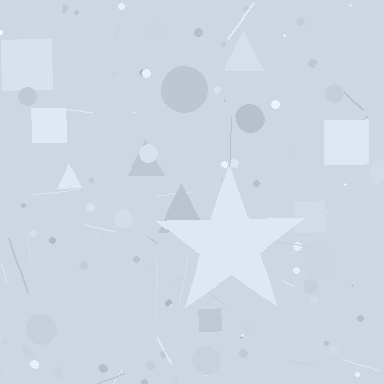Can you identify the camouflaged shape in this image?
The camouflaged shape is a star.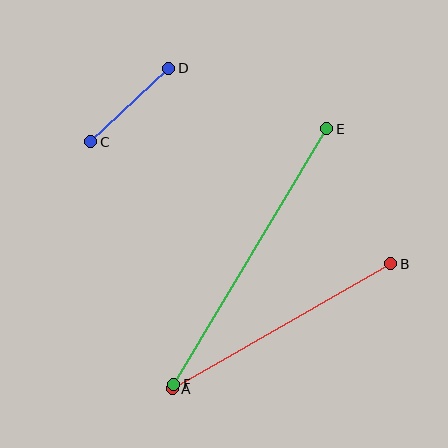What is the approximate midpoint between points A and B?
The midpoint is at approximately (282, 326) pixels.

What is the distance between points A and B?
The distance is approximately 252 pixels.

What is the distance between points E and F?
The distance is approximately 298 pixels.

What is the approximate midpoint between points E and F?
The midpoint is at approximately (250, 256) pixels.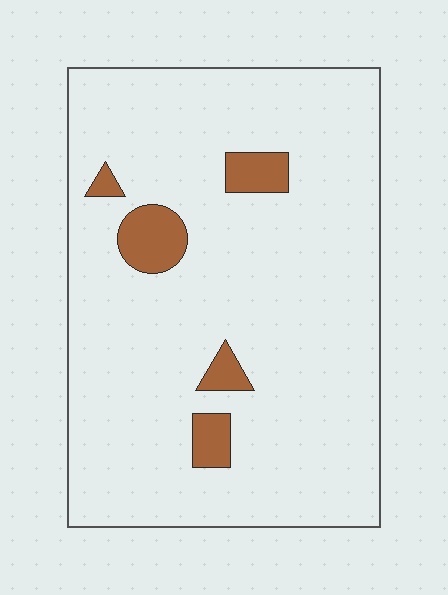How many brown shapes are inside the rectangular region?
5.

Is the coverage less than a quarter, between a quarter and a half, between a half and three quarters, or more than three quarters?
Less than a quarter.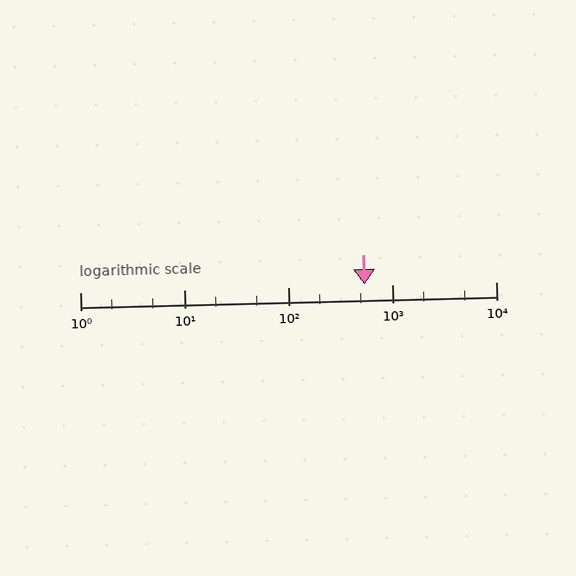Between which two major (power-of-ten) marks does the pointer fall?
The pointer is between 100 and 1000.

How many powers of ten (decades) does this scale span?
The scale spans 4 decades, from 1 to 10000.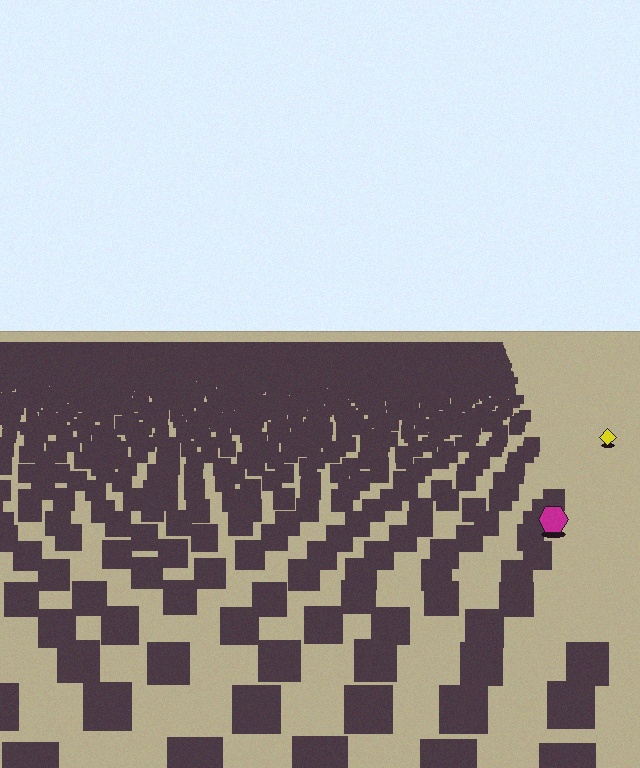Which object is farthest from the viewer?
The yellow diamond is farthest from the viewer. It appears smaller and the ground texture around it is denser.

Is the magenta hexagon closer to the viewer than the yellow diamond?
Yes. The magenta hexagon is closer — you can tell from the texture gradient: the ground texture is coarser near it.